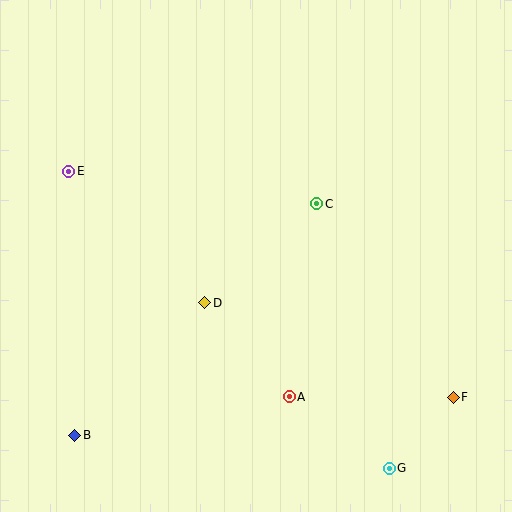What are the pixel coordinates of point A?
Point A is at (289, 397).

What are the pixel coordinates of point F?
Point F is at (453, 397).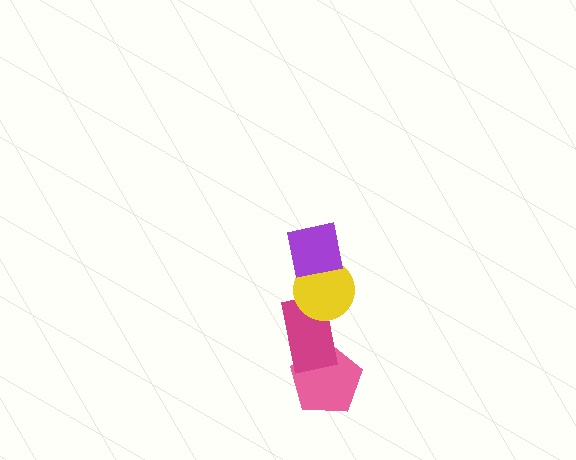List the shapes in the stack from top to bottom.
From top to bottom: the purple square, the yellow circle, the magenta rectangle, the pink pentagon.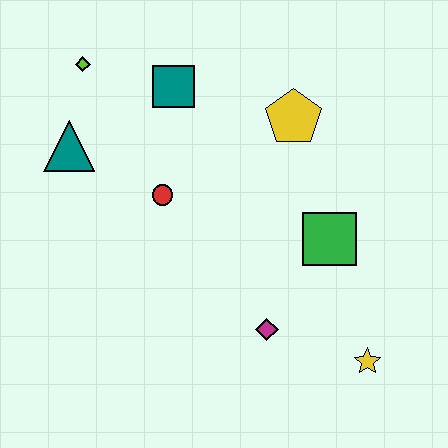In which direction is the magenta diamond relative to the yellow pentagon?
The magenta diamond is below the yellow pentagon.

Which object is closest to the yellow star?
The magenta diamond is closest to the yellow star.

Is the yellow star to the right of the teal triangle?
Yes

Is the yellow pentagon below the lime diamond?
Yes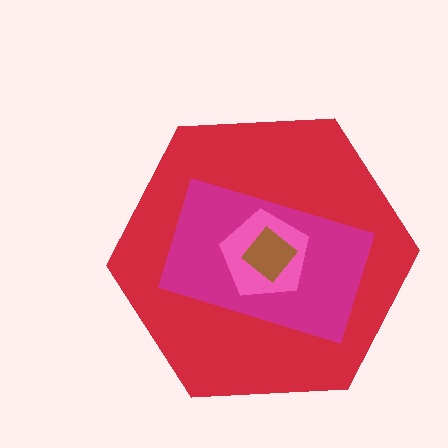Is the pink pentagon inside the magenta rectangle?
Yes.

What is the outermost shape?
The red hexagon.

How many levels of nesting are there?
4.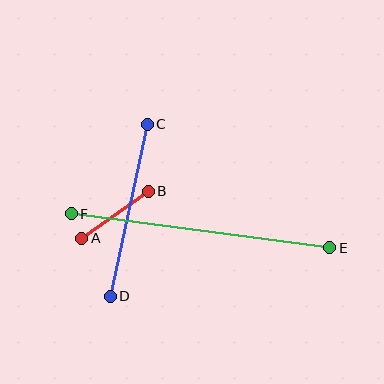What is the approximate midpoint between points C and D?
The midpoint is at approximately (129, 210) pixels.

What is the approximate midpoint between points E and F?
The midpoint is at approximately (200, 231) pixels.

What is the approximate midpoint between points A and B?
The midpoint is at approximately (115, 215) pixels.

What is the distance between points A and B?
The distance is approximately 81 pixels.